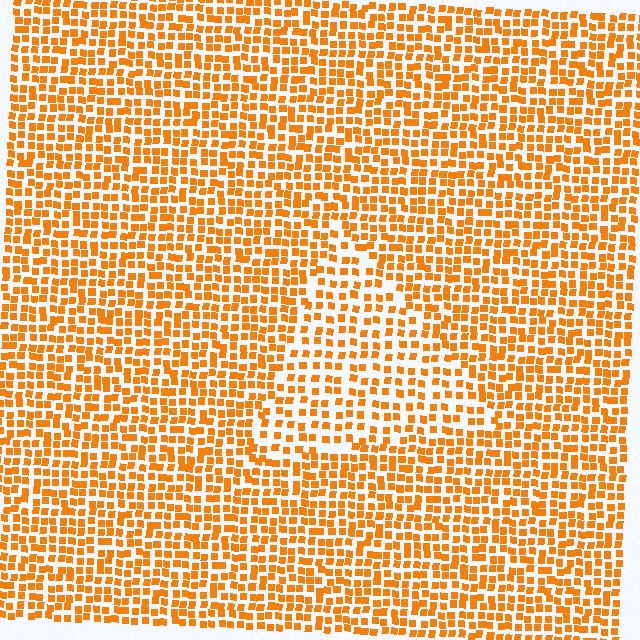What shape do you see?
I see a triangle.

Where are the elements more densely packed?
The elements are more densely packed outside the triangle boundary.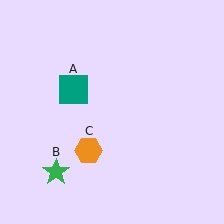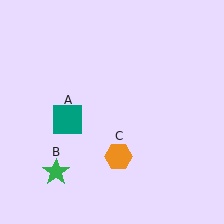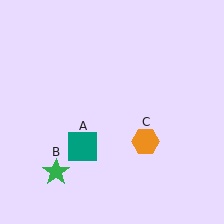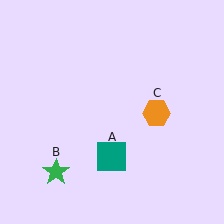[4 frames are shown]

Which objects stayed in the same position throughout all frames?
Green star (object B) remained stationary.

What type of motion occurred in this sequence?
The teal square (object A), orange hexagon (object C) rotated counterclockwise around the center of the scene.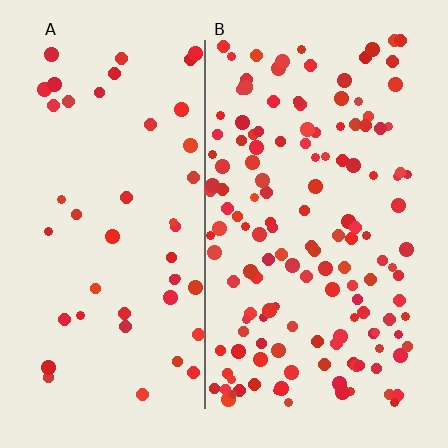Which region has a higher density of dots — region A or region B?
B (the right).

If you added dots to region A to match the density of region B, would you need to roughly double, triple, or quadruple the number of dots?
Approximately triple.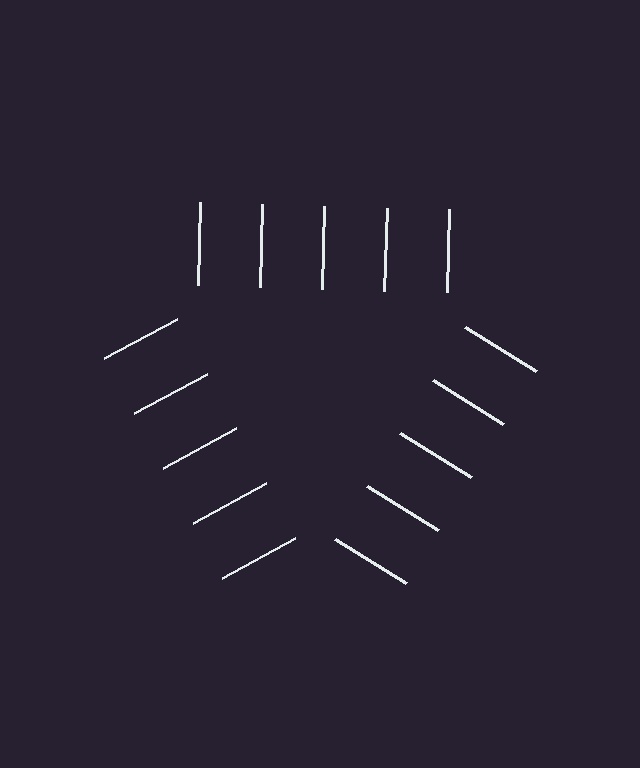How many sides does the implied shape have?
3 sides — the line-ends trace a triangle.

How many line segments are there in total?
15 — 5 along each of the 3 edges.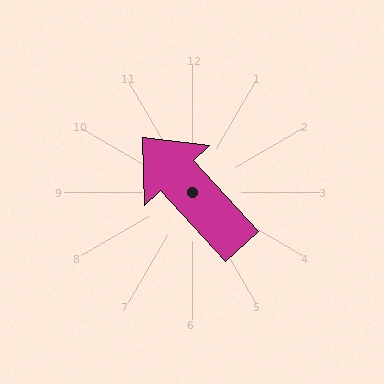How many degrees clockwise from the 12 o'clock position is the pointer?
Approximately 318 degrees.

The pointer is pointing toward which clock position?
Roughly 11 o'clock.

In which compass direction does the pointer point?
Northwest.